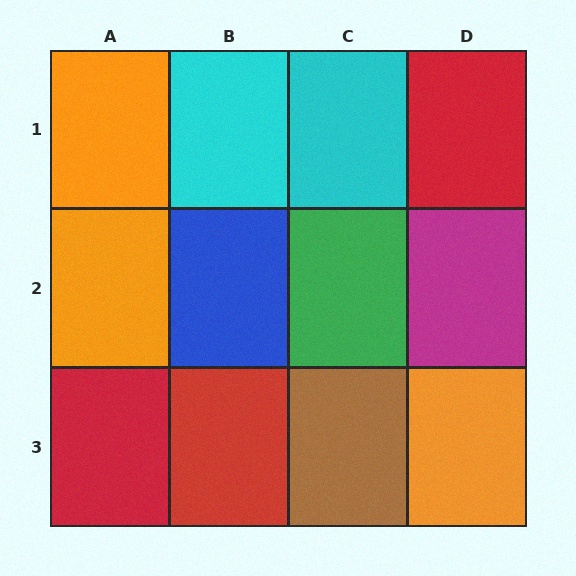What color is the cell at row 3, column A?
Red.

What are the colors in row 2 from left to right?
Orange, blue, green, magenta.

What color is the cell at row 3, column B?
Red.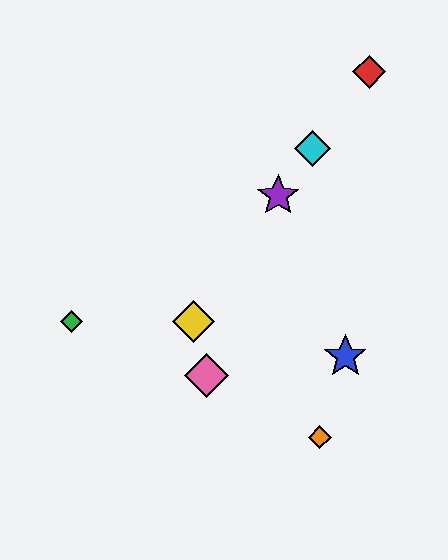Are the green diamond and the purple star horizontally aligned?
No, the green diamond is at y≈322 and the purple star is at y≈196.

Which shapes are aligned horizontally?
The green diamond, the yellow diamond are aligned horizontally.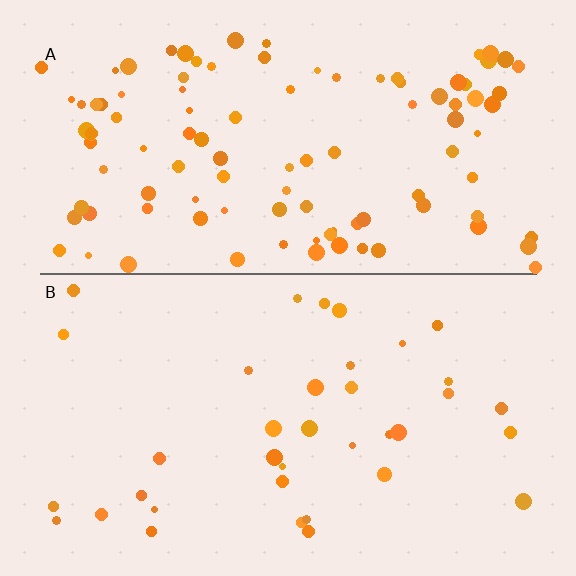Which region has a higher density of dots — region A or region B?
A (the top).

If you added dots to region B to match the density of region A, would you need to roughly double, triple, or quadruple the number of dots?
Approximately triple.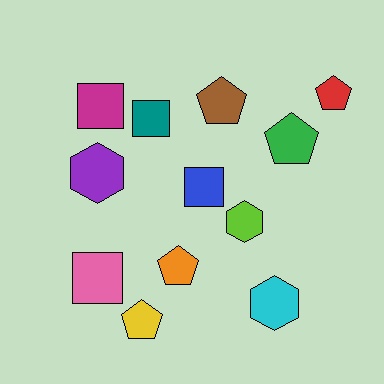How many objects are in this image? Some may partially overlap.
There are 12 objects.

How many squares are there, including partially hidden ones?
There are 4 squares.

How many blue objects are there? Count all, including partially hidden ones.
There is 1 blue object.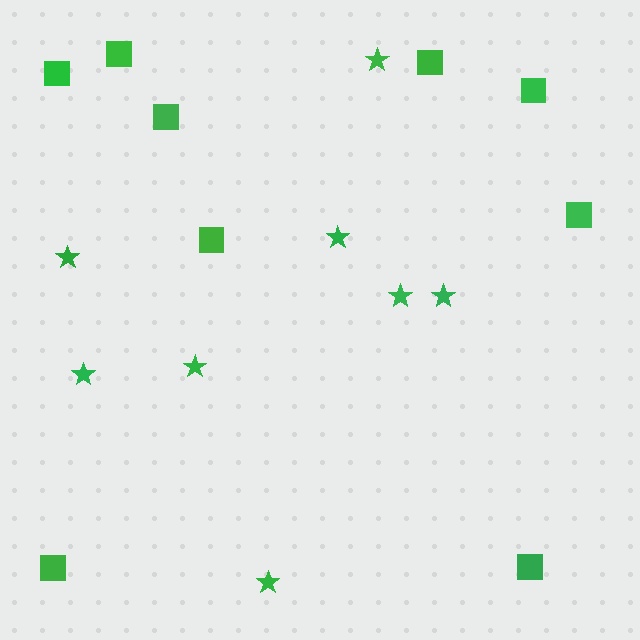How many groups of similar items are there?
There are 2 groups: one group of stars (8) and one group of squares (9).